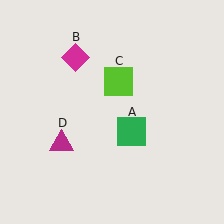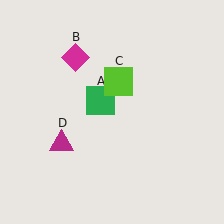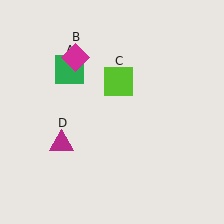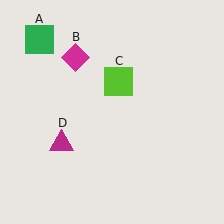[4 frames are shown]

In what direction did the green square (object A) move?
The green square (object A) moved up and to the left.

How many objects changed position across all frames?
1 object changed position: green square (object A).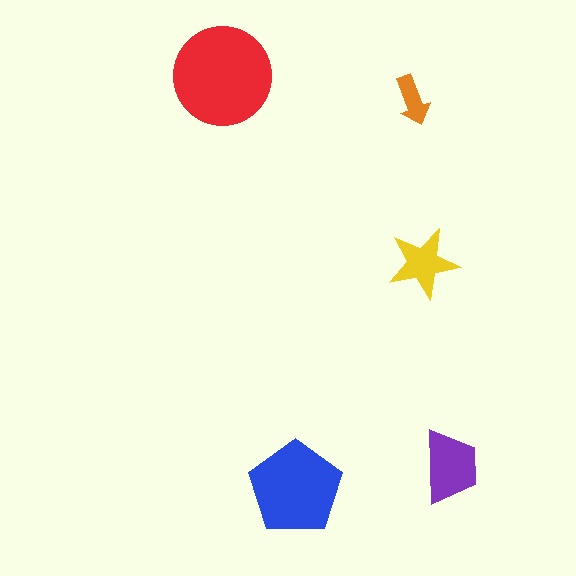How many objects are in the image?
There are 5 objects in the image.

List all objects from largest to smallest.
The red circle, the blue pentagon, the purple trapezoid, the yellow star, the orange arrow.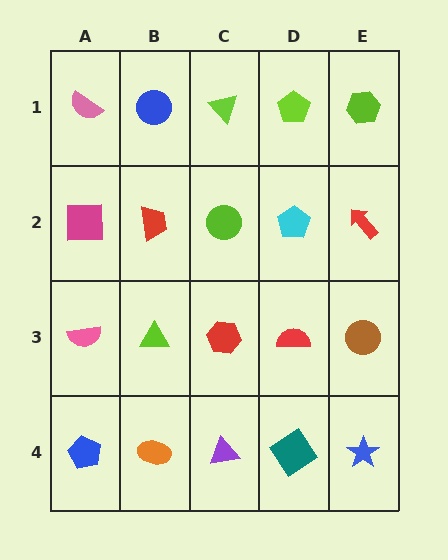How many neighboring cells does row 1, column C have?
3.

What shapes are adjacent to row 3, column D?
A cyan pentagon (row 2, column D), a teal diamond (row 4, column D), a red hexagon (row 3, column C), a brown circle (row 3, column E).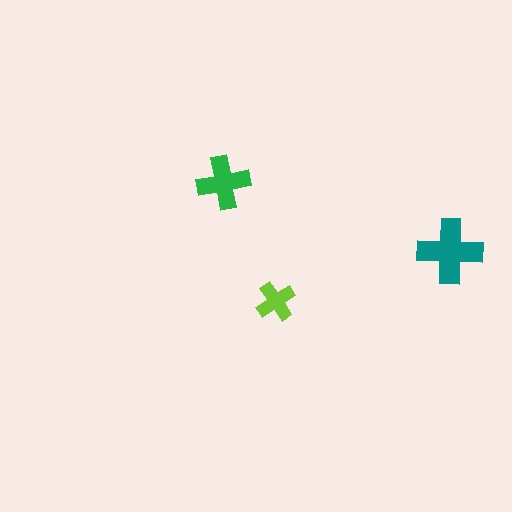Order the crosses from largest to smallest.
the teal one, the green one, the lime one.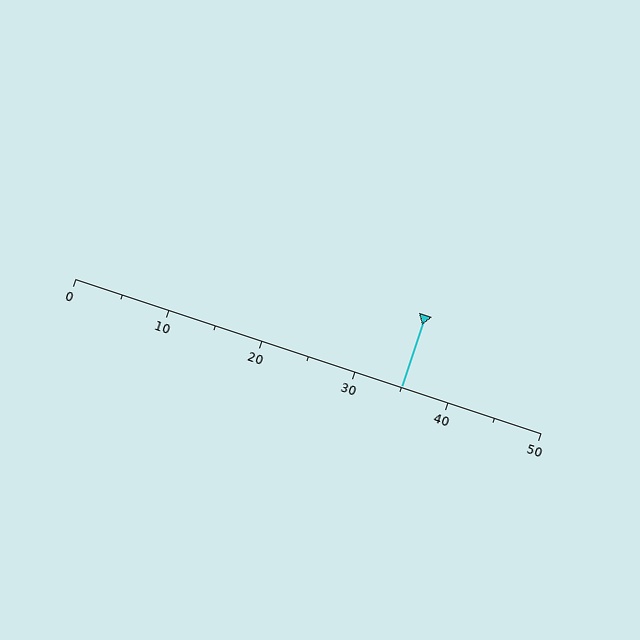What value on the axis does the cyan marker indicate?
The marker indicates approximately 35.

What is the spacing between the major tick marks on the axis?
The major ticks are spaced 10 apart.